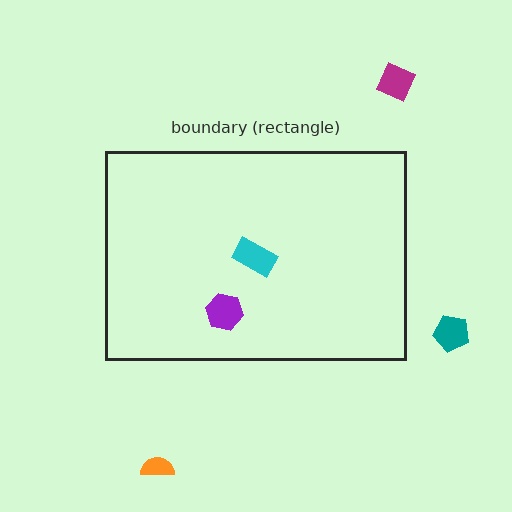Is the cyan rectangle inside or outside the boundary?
Inside.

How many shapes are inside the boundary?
2 inside, 3 outside.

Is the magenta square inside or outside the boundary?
Outside.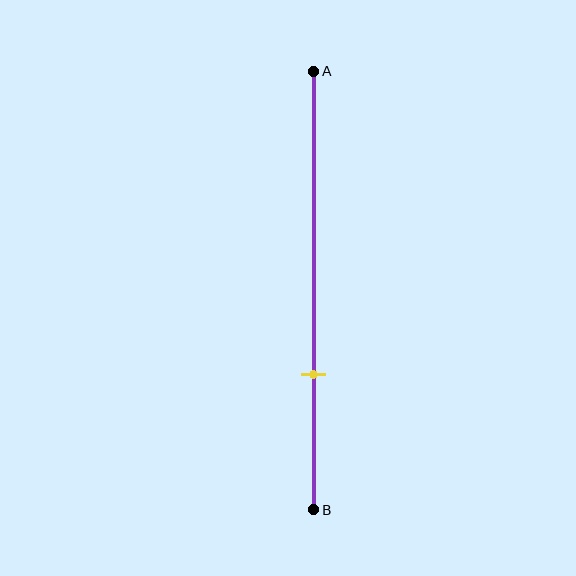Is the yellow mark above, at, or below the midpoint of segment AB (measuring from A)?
The yellow mark is below the midpoint of segment AB.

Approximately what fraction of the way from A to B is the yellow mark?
The yellow mark is approximately 70% of the way from A to B.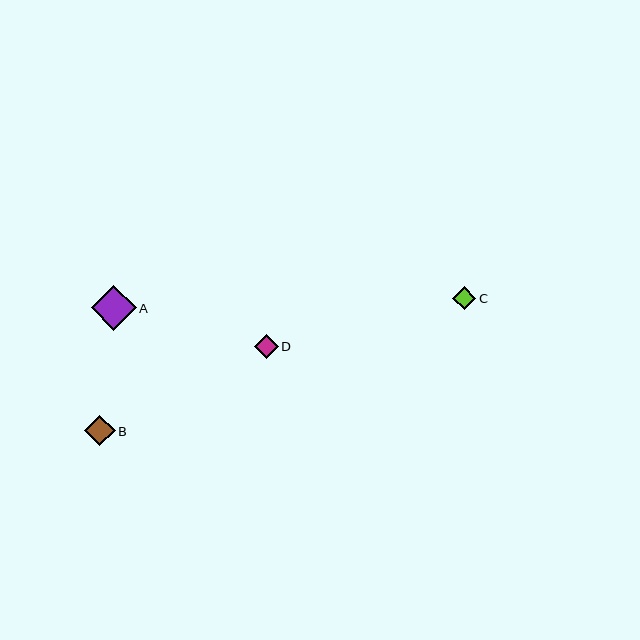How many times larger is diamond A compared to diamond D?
Diamond A is approximately 1.9 times the size of diamond D.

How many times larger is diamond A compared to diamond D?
Diamond A is approximately 1.9 times the size of diamond D.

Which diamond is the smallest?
Diamond C is the smallest with a size of approximately 24 pixels.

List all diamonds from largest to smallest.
From largest to smallest: A, B, D, C.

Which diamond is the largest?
Diamond A is the largest with a size of approximately 45 pixels.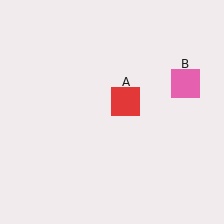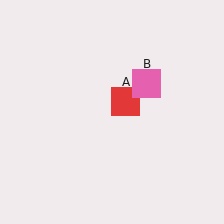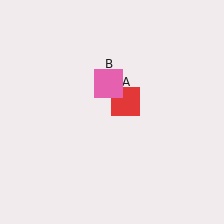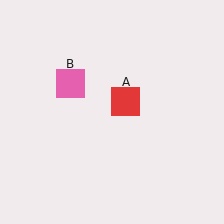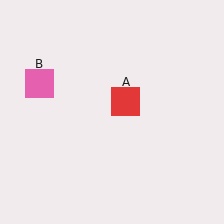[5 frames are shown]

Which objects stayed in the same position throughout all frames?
Red square (object A) remained stationary.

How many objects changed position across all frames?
1 object changed position: pink square (object B).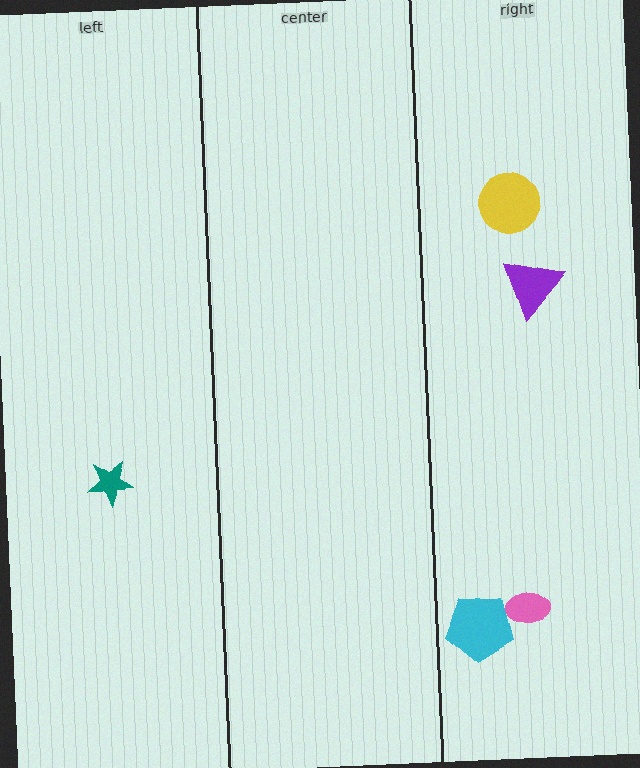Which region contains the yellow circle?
The right region.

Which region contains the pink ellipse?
The right region.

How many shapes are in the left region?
1.